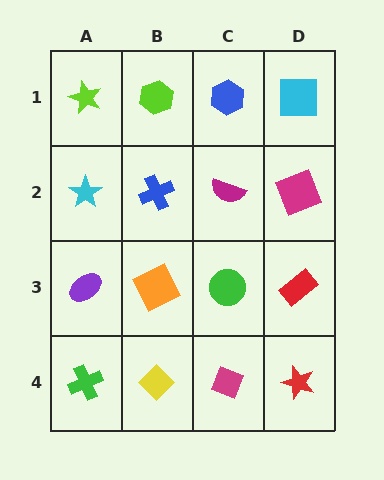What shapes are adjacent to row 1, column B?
A blue cross (row 2, column B), a lime star (row 1, column A), a blue hexagon (row 1, column C).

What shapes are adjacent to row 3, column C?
A magenta semicircle (row 2, column C), a magenta diamond (row 4, column C), an orange square (row 3, column B), a red rectangle (row 3, column D).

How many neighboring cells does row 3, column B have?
4.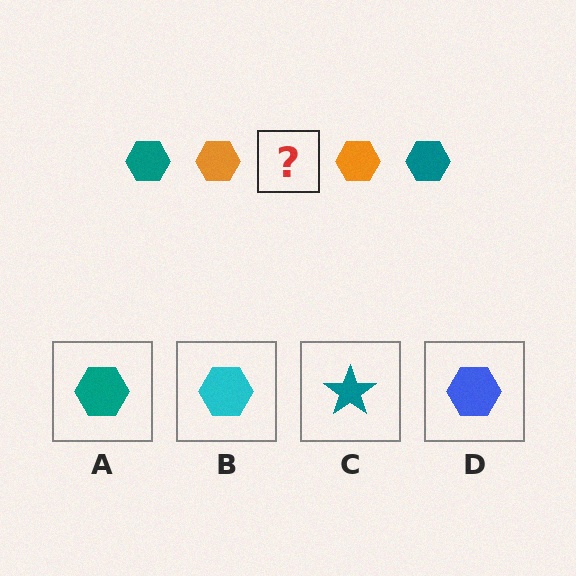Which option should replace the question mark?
Option A.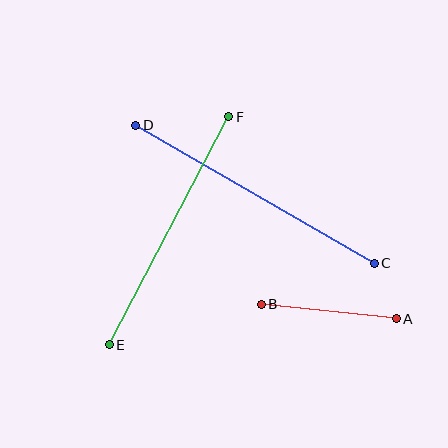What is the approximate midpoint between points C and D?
The midpoint is at approximately (255, 194) pixels.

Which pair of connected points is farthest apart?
Points C and D are farthest apart.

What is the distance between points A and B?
The distance is approximately 136 pixels.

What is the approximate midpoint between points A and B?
The midpoint is at approximately (329, 311) pixels.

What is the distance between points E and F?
The distance is approximately 257 pixels.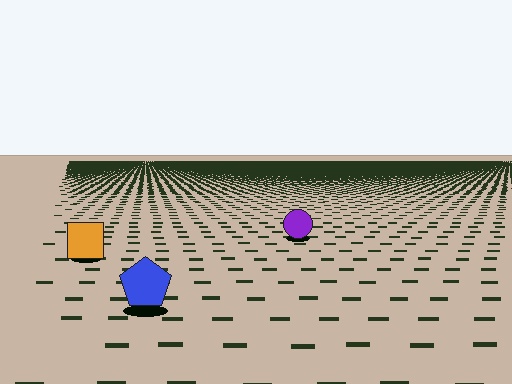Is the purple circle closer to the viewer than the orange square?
No. The orange square is closer — you can tell from the texture gradient: the ground texture is coarser near it.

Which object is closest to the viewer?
The blue pentagon is closest. The texture marks near it are larger and more spread out.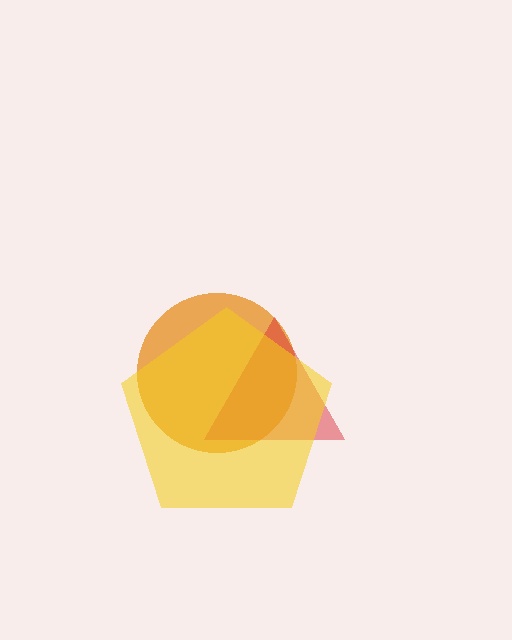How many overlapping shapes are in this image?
There are 3 overlapping shapes in the image.